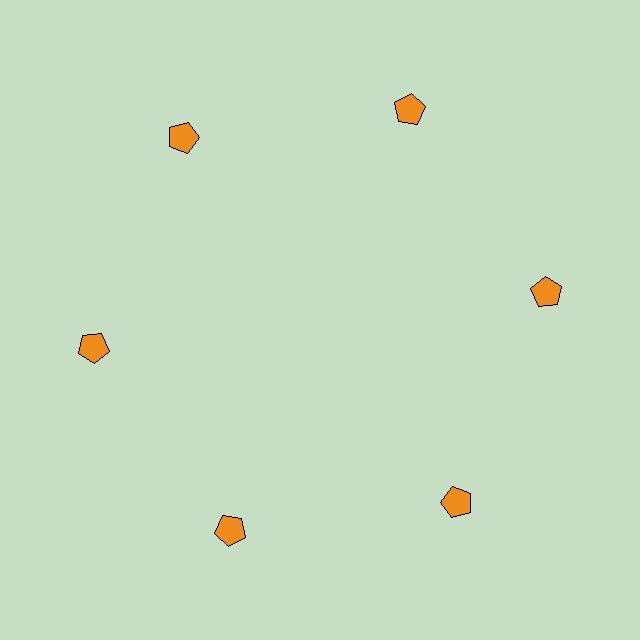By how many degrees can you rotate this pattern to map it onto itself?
The pattern maps onto itself every 60 degrees of rotation.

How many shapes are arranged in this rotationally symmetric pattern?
There are 6 shapes, arranged in 6 groups of 1.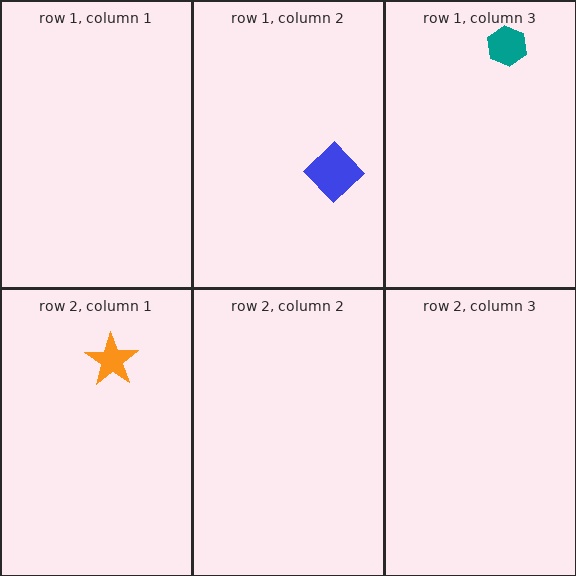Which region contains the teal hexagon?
The row 1, column 3 region.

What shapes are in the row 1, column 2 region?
The blue diamond.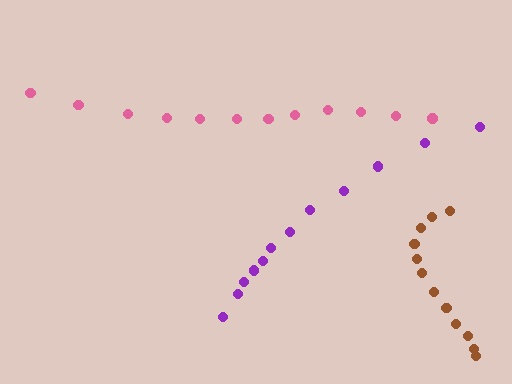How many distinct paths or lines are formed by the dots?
There are 3 distinct paths.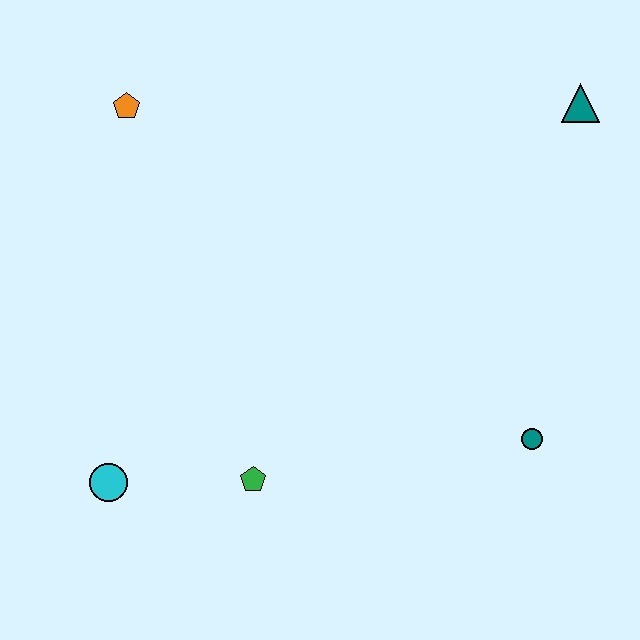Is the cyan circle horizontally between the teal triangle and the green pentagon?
No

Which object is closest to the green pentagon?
The cyan circle is closest to the green pentagon.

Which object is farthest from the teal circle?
The orange pentagon is farthest from the teal circle.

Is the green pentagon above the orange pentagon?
No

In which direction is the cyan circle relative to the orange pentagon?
The cyan circle is below the orange pentagon.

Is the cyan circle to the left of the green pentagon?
Yes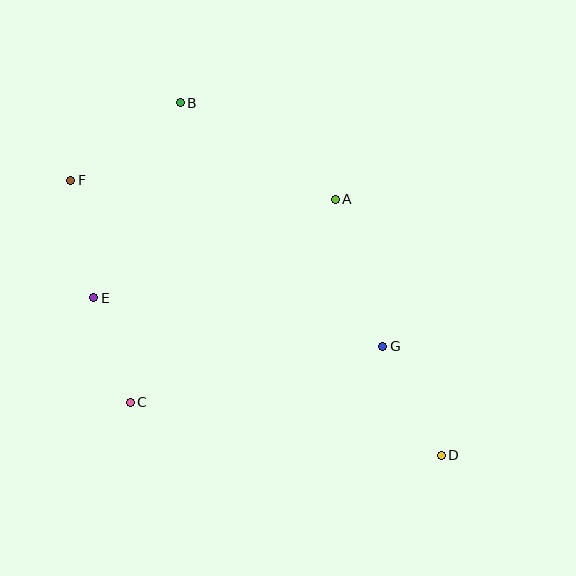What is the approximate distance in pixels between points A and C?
The distance between A and C is approximately 289 pixels.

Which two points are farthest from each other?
Points D and F are farthest from each other.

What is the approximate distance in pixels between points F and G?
The distance between F and G is approximately 354 pixels.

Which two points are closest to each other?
Points C and E are closest to each other.